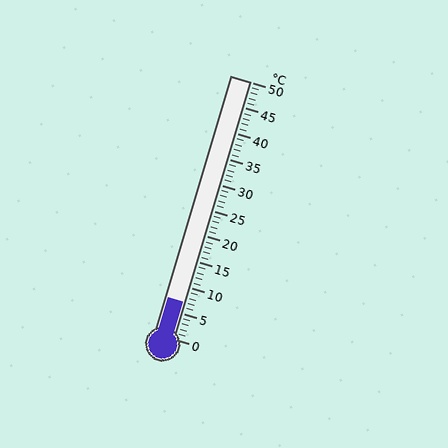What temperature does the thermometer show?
The thermometer shows approximately 7°C.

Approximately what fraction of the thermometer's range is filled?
The thermometer is filled to approximately 15% of its range.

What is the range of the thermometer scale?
The thermometer scale ranges from 0°C to 50°C.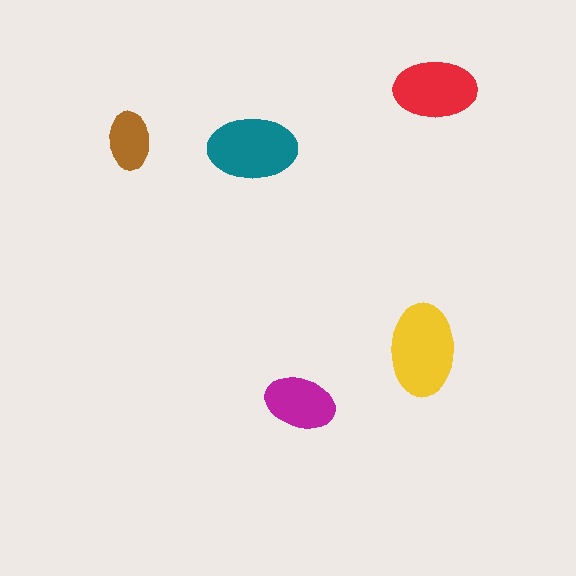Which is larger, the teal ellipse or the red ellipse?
The teal one.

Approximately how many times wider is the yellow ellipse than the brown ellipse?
About 1.5 times wider.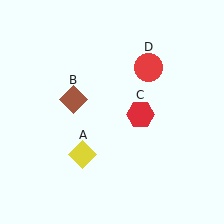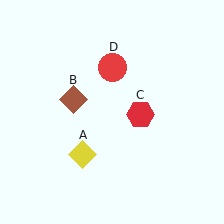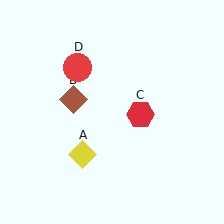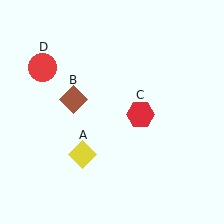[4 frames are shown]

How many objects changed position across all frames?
1 object changed position: red circle (object D).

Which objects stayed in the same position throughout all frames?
Yellow diamond (object A) and brown diamond (object B) and red hexagon (object C) remained stationary.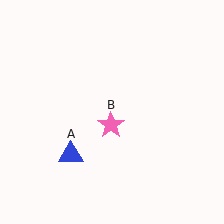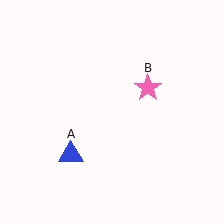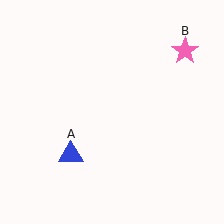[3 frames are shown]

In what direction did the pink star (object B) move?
The pink star (object B) moved up and to the right.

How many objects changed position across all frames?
1 object changed position: pink star (object B).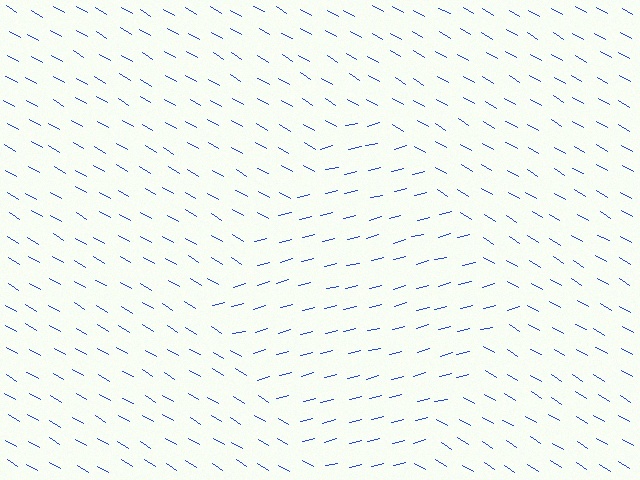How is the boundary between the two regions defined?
The boundary is defined purely by a change in line orientation (approximately 45 degrees difference). All lines are the same color and thickness.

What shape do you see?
I see a diamond.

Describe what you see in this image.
The image is filled with small blue line segments. A diamond region in the image has lines oriented differently from the surrounding lines, creating a visible texture boundary.